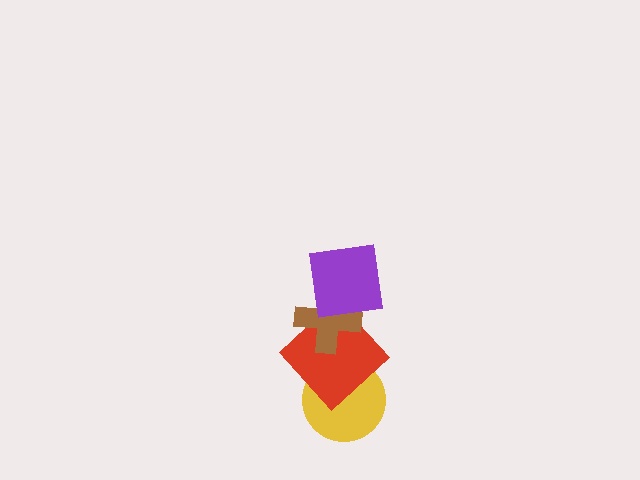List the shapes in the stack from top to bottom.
From top to bottom: the purple square, the brown cross, the red diamond, the yellow circle.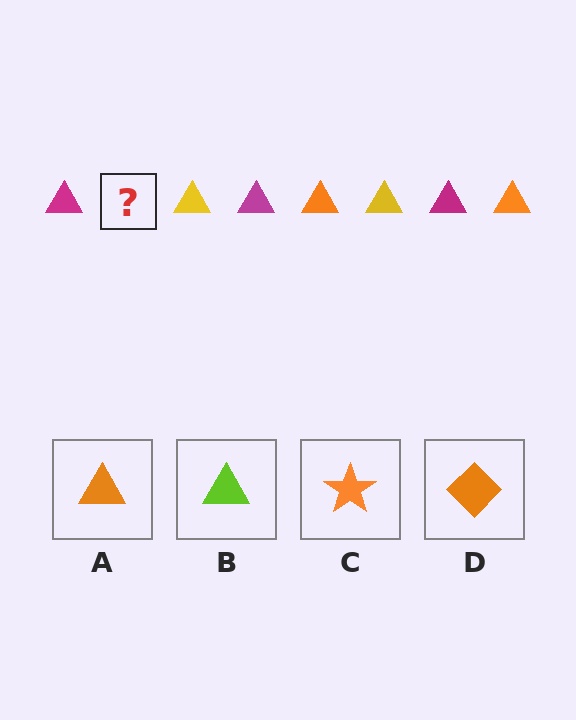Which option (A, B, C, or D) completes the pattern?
A.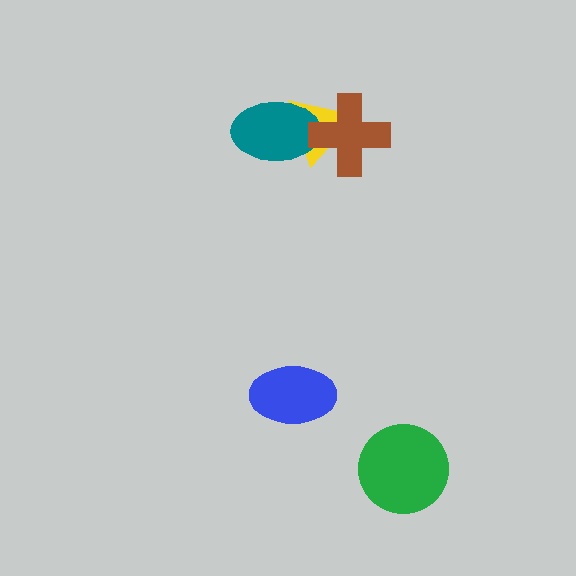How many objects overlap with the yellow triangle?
2 objects overlap with the yellow triangle.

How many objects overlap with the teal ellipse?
2 objects overlap with the teal ellipse.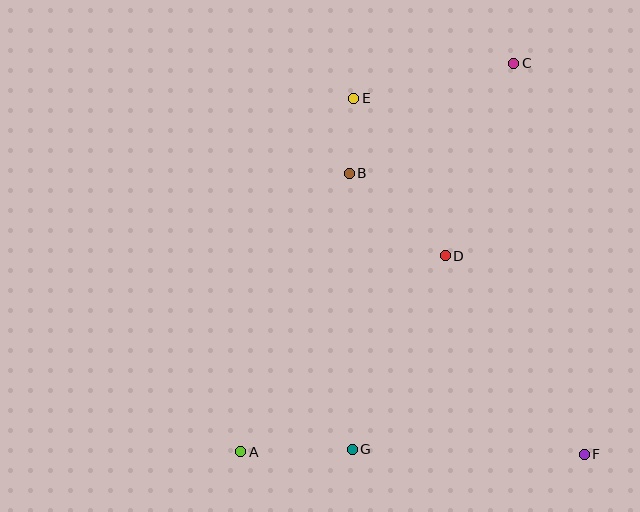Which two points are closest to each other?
Points B and E are closest to each other.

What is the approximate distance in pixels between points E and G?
The distance between E and G is approximately 351 pixels.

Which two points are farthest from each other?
Points A and C are farthest from each other.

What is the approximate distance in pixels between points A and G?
The distance between A and G is approximately 111 pixels.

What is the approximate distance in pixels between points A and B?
The distance between A and B is approximately 299 pixels.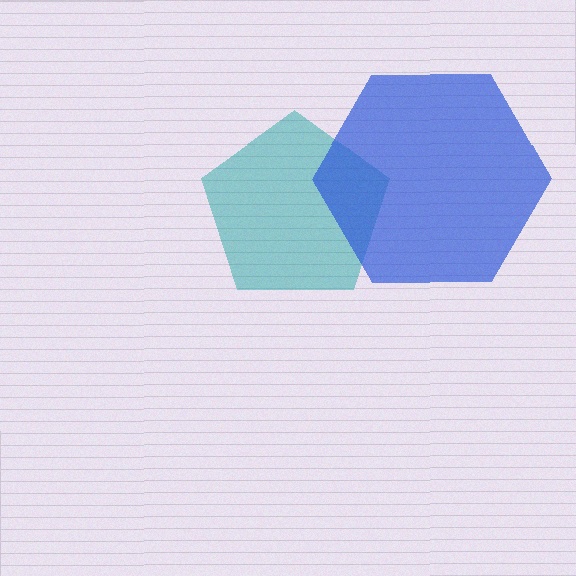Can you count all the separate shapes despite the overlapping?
Yes, there are 2 separate shapes.